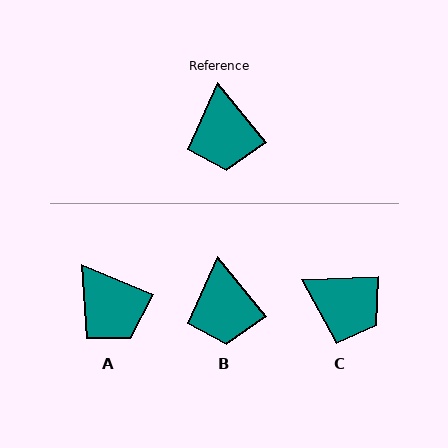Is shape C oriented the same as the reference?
No, it is off by about 53 degrees.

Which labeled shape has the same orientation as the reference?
B.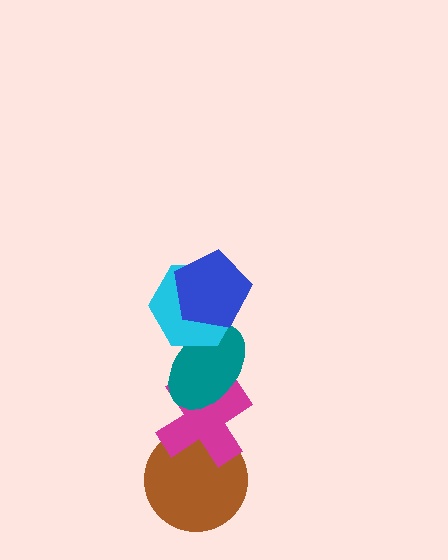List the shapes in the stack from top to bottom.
From top to bottom: the blue pentagon, the cyan hexagon, the teal ellipse, the magenta cross, the brown circle.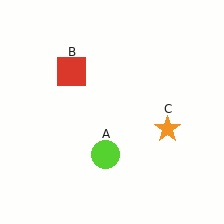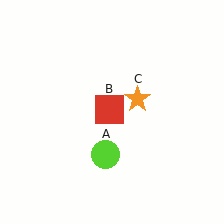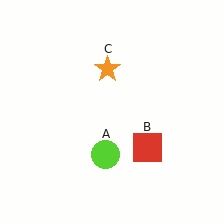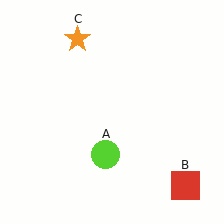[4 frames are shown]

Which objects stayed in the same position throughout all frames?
Lime circle (object A) remained stationary.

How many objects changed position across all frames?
2 objects changed position: red square (object B), orange star (object C).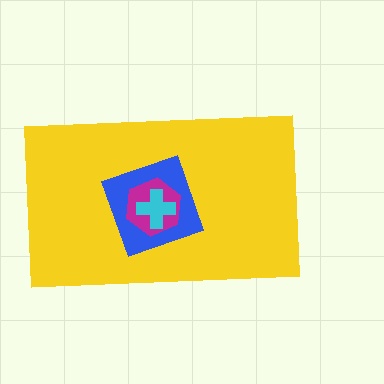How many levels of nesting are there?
4.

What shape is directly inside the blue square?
The magenta hexagon.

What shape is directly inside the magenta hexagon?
The cyan cross.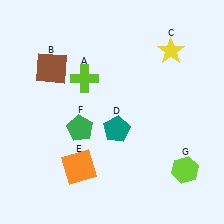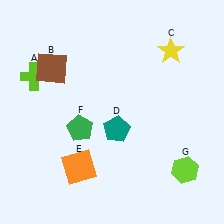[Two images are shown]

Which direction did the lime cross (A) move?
The lime cross (A) moved left.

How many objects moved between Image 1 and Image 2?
1 object moved between the two images.